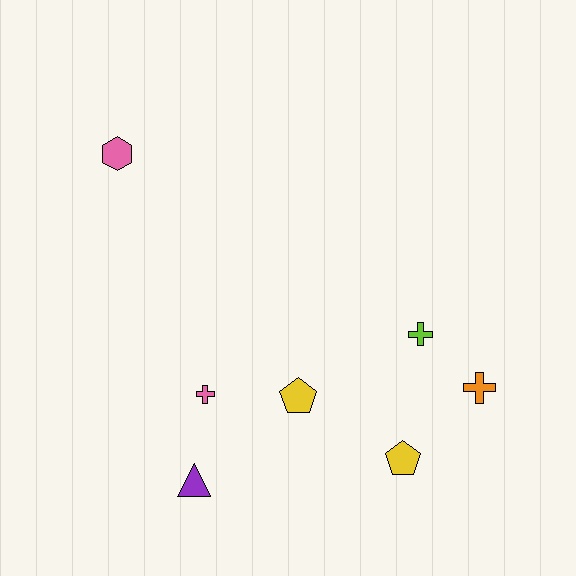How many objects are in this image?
There are 7 objects.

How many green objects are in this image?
There are no green objects.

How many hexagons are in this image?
There is 1 hexagon.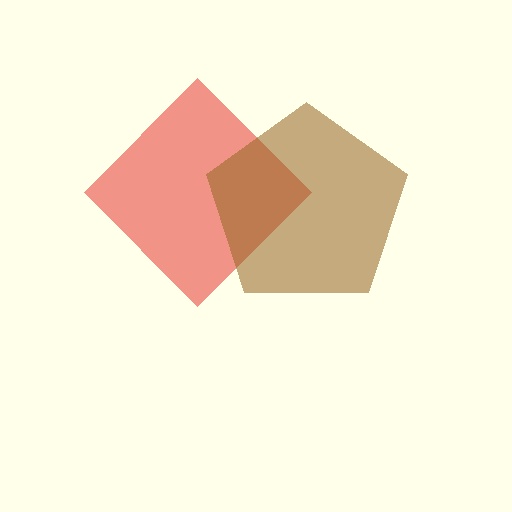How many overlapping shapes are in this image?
There are 2 overlapping shapes in the image.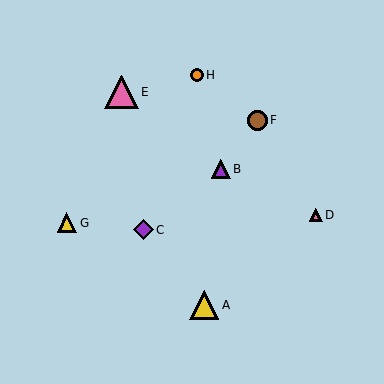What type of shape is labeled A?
Shape A is a yellow triangle.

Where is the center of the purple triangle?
The center of the purple triangle is at (221, 169).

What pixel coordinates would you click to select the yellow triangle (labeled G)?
Click at (67, 223) to select the yellow triangle G.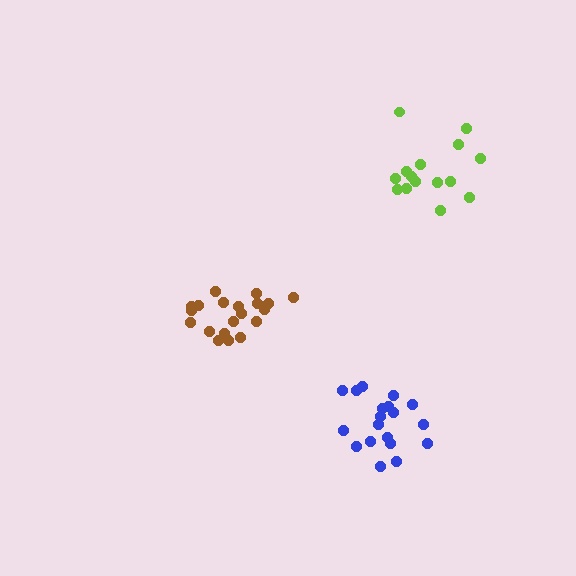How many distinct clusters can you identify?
There are 3 distinct clusters.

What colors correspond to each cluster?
The clusters are colored: brown, blue, lime.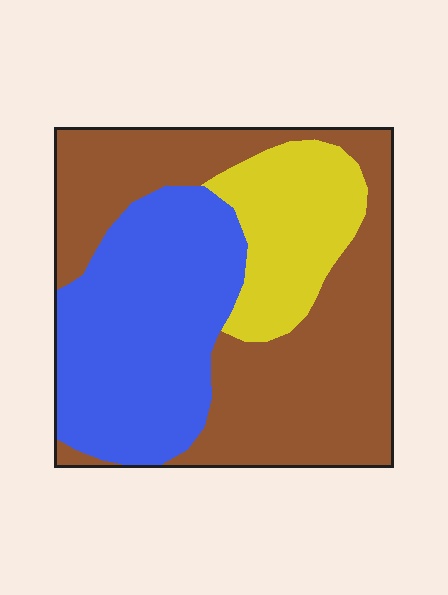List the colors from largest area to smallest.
From largest to smallest: brown, blue, yellow.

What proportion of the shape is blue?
Blue covers about 35% of the shape.